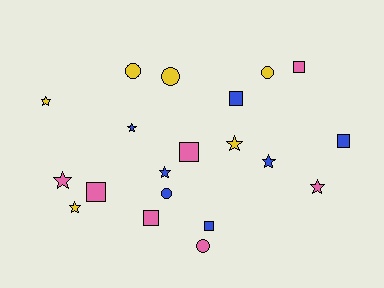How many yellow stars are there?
There are 3 yellow stars.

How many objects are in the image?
There are 20 objects.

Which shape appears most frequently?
Star, with 8 objects.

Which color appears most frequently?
Pink, with 7 objects.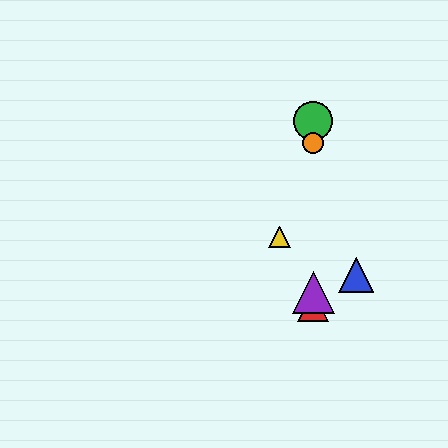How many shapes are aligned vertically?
4 shapes (the red triangle, the green circle, the purple triangle, the orange circle) are aligned vertically.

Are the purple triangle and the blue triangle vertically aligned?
No, the purple triangle is at x≈313 and the blue triangle is at x≈356.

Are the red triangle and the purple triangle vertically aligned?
Yes, both are at x≈313.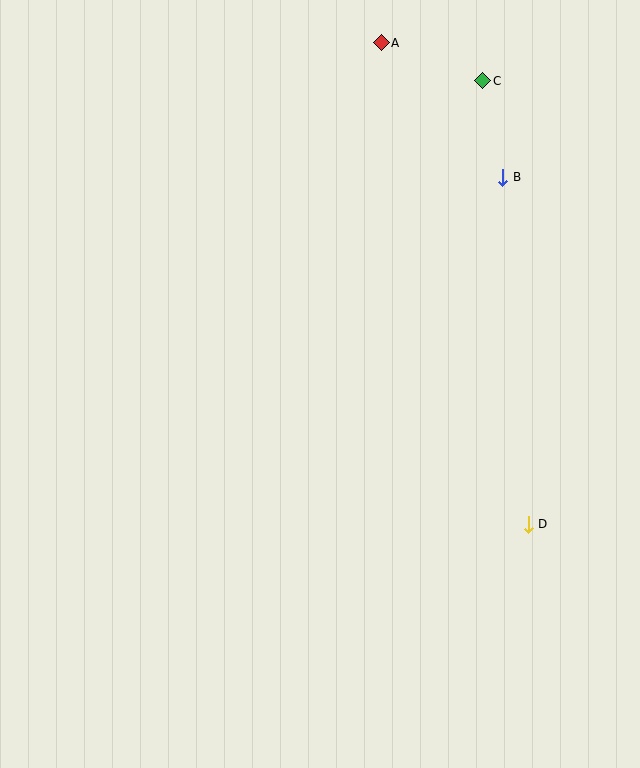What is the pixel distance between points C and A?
The distance between C and A is 108 pixels.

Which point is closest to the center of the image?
Point D at (528, 524) is closest to the center.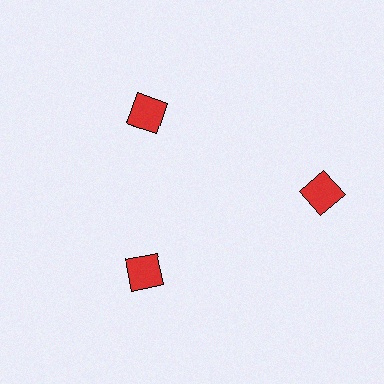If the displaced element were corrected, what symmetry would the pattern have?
It would have 3-fold rotational symmetry — the pattern would map onto itself every 120 degrees.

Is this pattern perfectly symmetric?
No. The 3 red diamonds are arranged in a ring, but one element near the 3 o'clock position is pushed outward from the center, breaking the 3-fold rotational symmetry.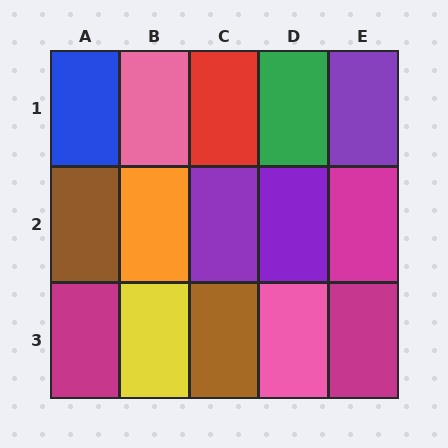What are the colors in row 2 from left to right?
Brown, orange, purple, purple, magenta.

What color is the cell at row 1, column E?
Purple.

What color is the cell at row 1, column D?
Green.